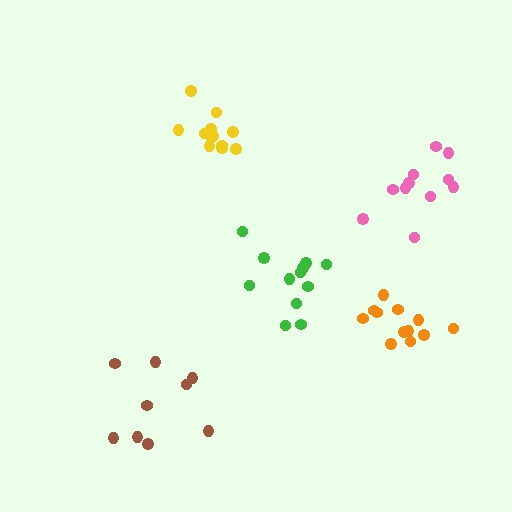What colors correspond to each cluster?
The clusters are colored: yellow, green, orange, brown, pink.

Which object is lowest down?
The brown cluster is bottommost.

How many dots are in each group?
Group 1: 12 dots, Group 2: 12 dots, Group 3: 12 dots, Group 4: 9 dots, Group 5: 11 dots (56 total).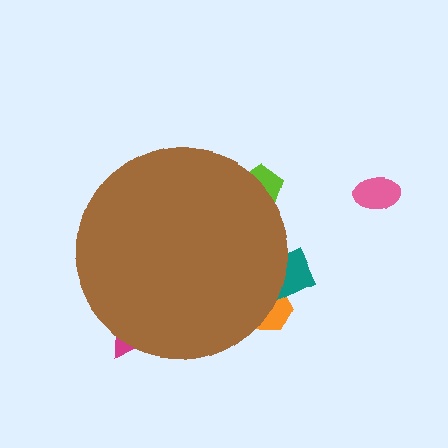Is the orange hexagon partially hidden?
Yes, the orange hexagon is partially hidden behind the brown circle.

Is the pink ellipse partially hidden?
No, the pink ellipse is fully visible.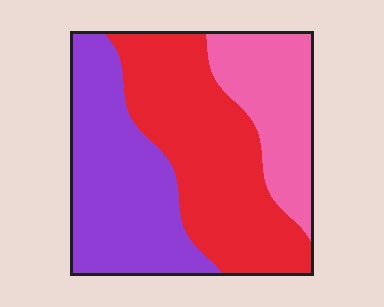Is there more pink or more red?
Red.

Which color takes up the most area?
Red, at roughly 40%.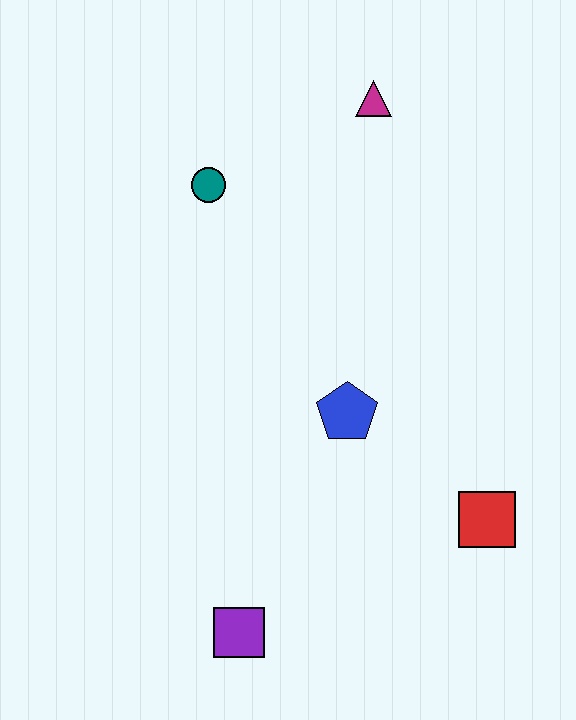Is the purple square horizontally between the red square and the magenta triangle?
No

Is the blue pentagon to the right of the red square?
No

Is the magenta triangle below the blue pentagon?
No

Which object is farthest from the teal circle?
The purple square is farthest from the teal circle.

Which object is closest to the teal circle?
The magenta triangle is closest to the teal circle.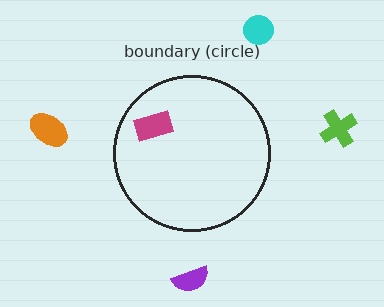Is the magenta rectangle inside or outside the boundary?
Inside.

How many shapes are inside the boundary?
1 inside, 4 outside.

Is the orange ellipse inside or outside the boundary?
Outside.